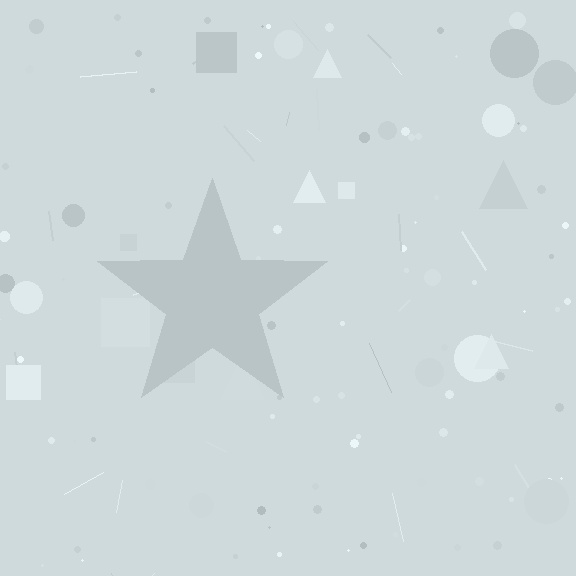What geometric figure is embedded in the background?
A star is embedded in the background.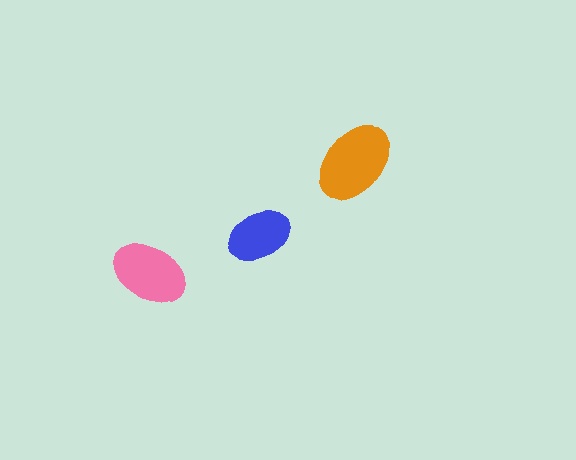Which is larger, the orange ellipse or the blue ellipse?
The orange one.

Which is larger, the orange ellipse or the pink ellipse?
The orange one.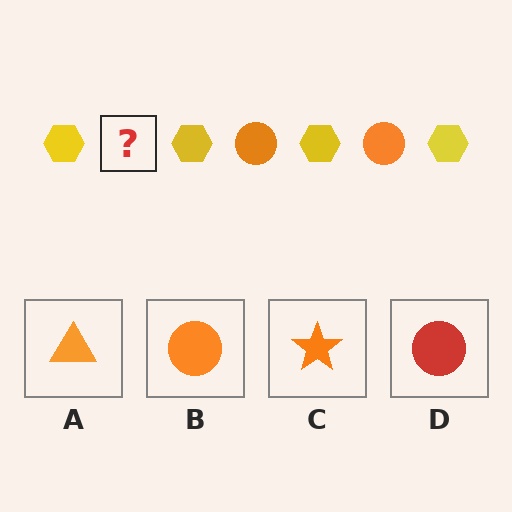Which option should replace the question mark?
Option B.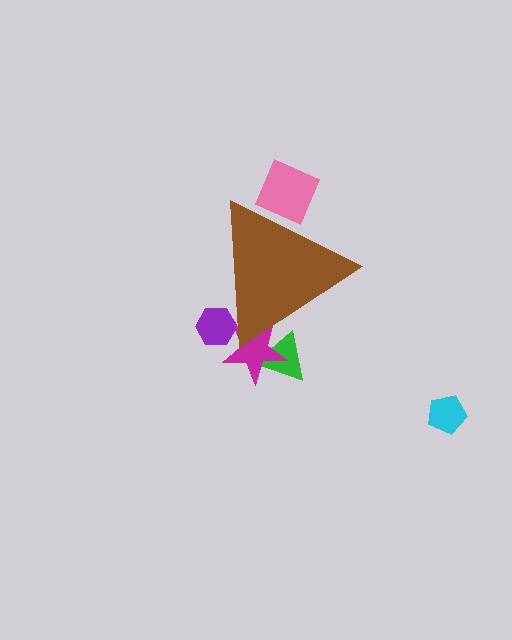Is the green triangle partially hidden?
Yes, the green triangle is partially hidden behind the brown triangle.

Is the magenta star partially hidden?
Yes, the magenta star is partially hidden behind the brown triangle.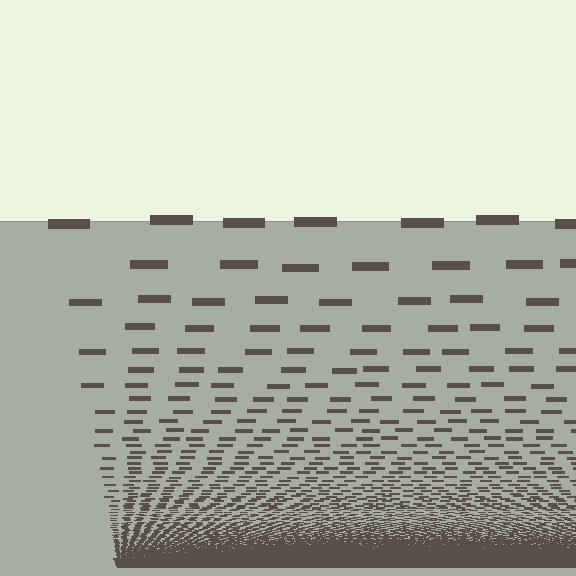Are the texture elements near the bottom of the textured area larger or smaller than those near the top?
Smaller. The gradient is inverted — elements near the bottom are smaller and denser.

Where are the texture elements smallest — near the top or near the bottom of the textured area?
Near the bottom.